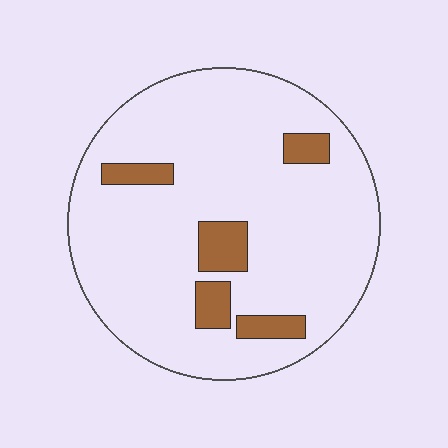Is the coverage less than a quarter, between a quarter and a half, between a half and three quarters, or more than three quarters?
Less than a quarter.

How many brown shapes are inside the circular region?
5.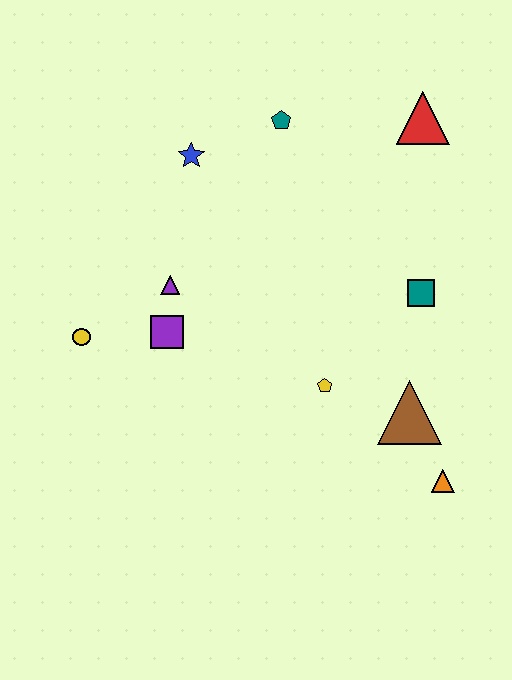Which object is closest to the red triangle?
The teal pentagon is closest to the red triangle.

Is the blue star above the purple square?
Yes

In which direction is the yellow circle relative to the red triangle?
The yellow circle is to the left of the red triangle.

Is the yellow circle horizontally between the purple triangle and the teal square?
No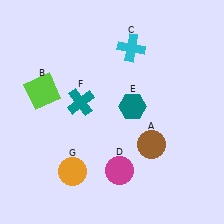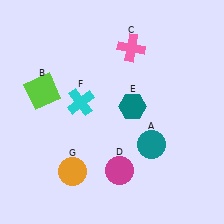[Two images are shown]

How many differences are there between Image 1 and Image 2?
There are 3 differences between the two images.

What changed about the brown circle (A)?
In Image 1, A is brown. In Image 2, it changed to teal.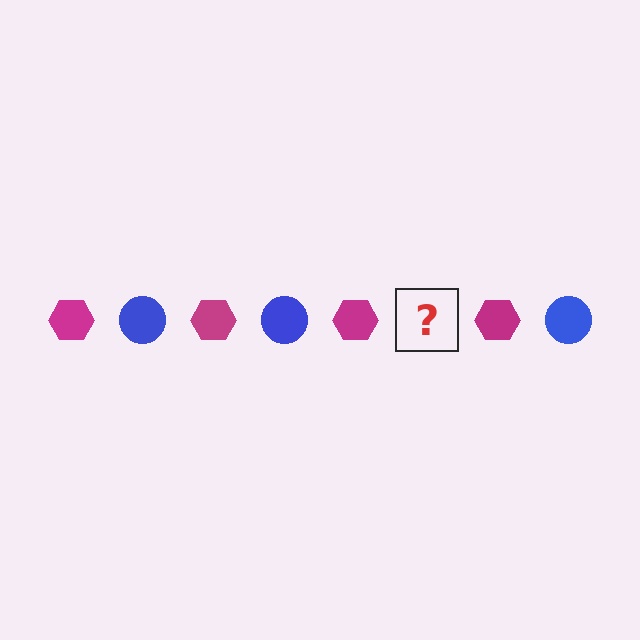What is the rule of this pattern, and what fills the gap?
The rule is that the pattern alternates between magenta hexagon and blue circle. The gap should be filled with a blue circle.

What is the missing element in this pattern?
The missing element is a blue circle.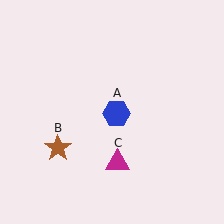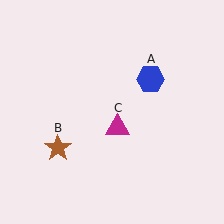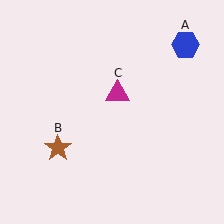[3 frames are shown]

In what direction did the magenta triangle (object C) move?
The magenta triangle (object C) moved up.